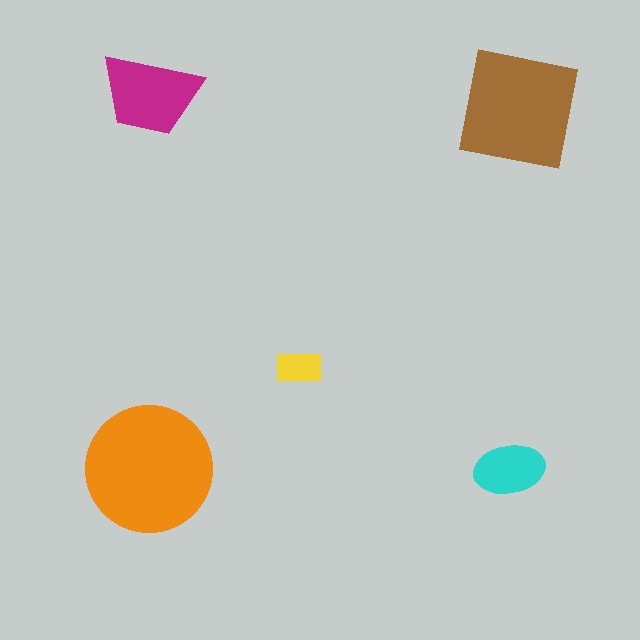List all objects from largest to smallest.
The orange circle, the brown square, the magenta trapezoid, the cyan ellipse, the yellow rectangle.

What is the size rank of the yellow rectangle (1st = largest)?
5th.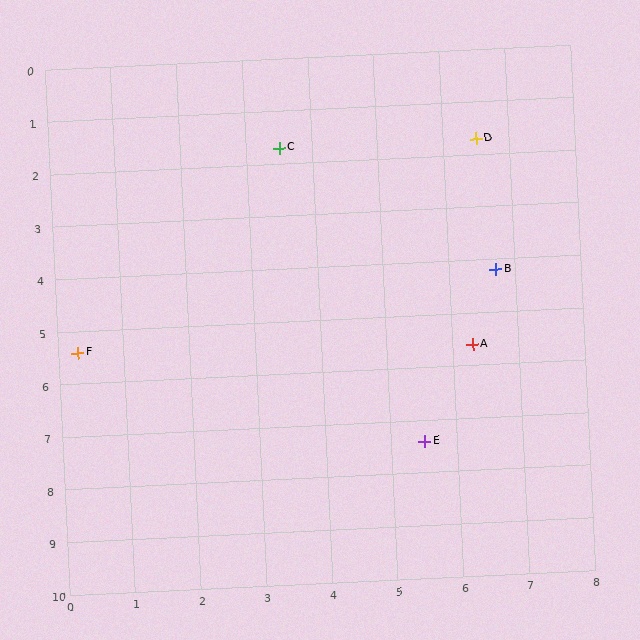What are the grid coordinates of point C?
Point C is at approximately (3.5, 1.7).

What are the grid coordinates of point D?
Point D is at approximately (6.5, 1.7).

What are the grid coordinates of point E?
Point E is at approximately (5.5, 7.4).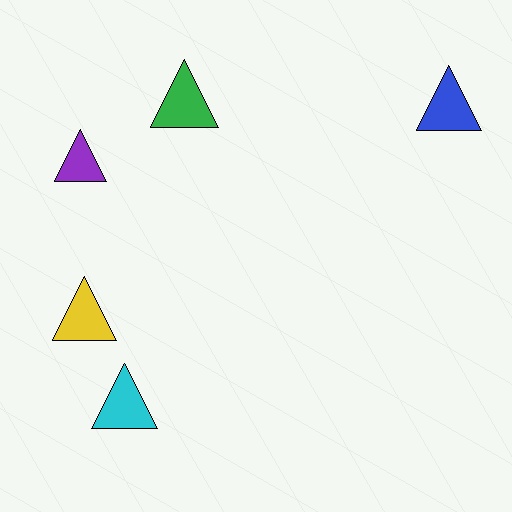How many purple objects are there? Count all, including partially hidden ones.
There is 1 purple object.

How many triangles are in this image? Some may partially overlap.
There are 5 triangles.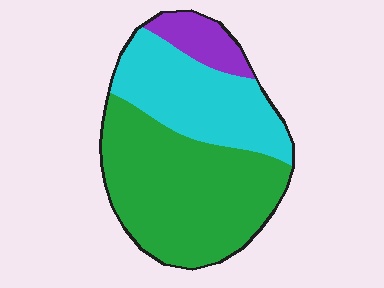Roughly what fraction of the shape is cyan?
Cyan covers 34% of the shape.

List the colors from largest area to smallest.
From largest to smallest: green, cyan, purple.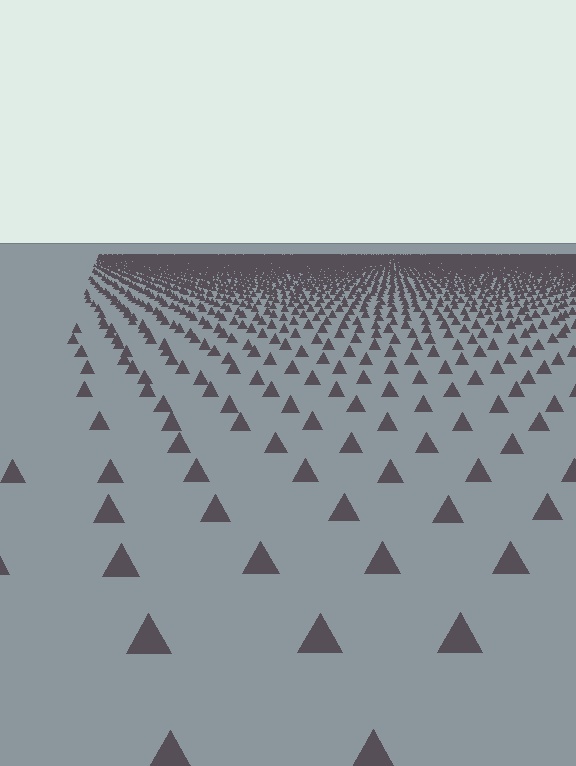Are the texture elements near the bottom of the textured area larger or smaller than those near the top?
Larger. Near the bottom, elements are closer to the viewer and appear at a bigger on-screen size.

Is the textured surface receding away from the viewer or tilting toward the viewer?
The surface is receding away from the viewer. Texture elements get smaller and denser toward the top.